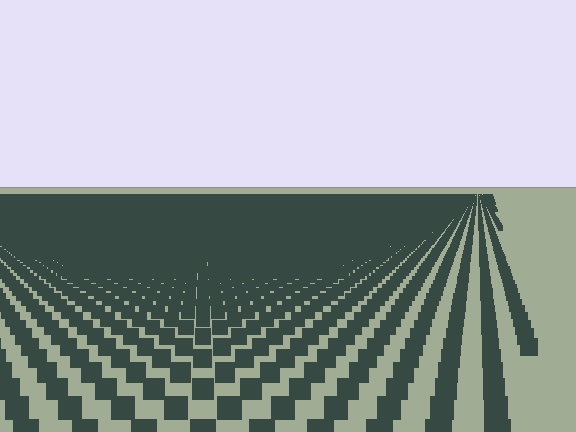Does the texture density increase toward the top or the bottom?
Density increases toward the top.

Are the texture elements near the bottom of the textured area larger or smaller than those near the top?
Larger. Near the bottom, elements are closer to the viewer and appear at a bigger on-screen size.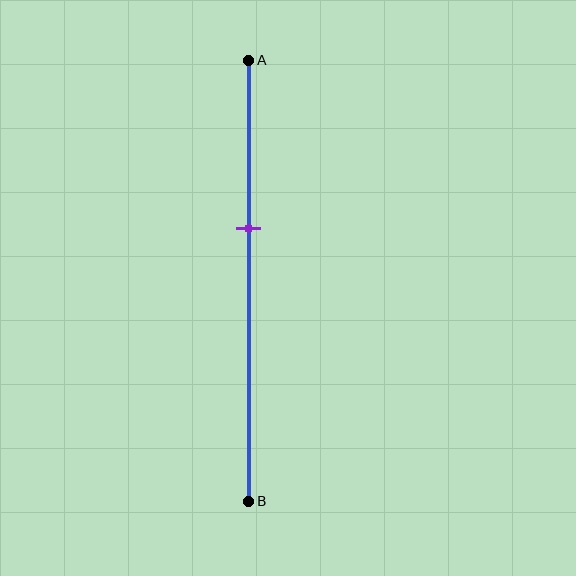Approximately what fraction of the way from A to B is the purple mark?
The purple mark is approximately 40% of the way from A to B.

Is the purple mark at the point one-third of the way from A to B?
No, the mark is at about 40% from A, not at the 33% one-third point.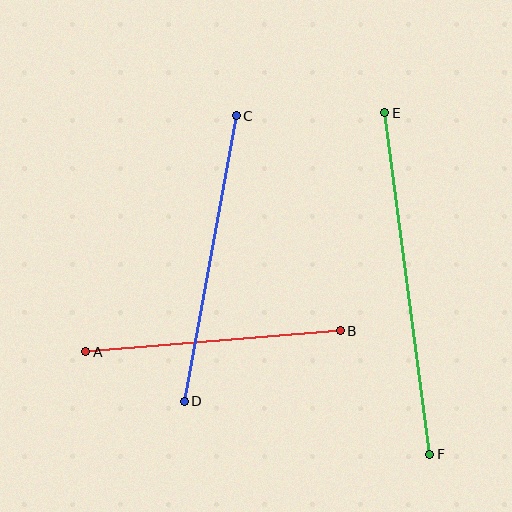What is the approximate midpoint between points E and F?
The midpoint is at approximately (407, 283) pixels.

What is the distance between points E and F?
The distance is approximately 345 pixels.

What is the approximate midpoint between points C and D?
The midpoint is at approximately (210, 259) pixels.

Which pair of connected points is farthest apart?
Points E and F are farthest apart.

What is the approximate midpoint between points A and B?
The midpoint is at approximately (213, 341) pixels.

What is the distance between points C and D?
The distance is approximately 290 pixels.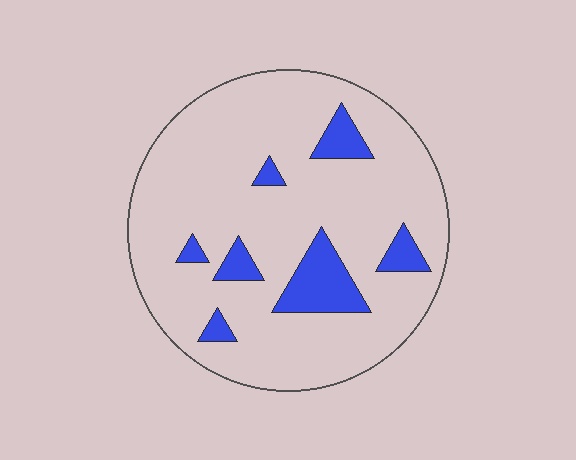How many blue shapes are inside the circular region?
7.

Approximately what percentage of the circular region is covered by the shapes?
Approximately 15%.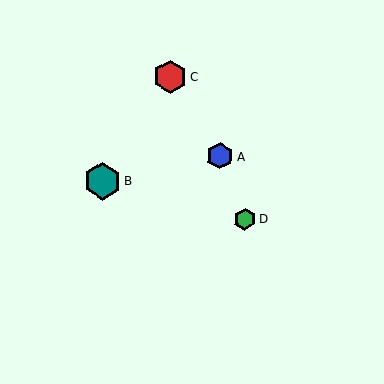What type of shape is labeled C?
Shape C is a red hexagon.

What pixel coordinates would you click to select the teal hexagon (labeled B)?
Click at (102, 181) to select the teal hexagon B.